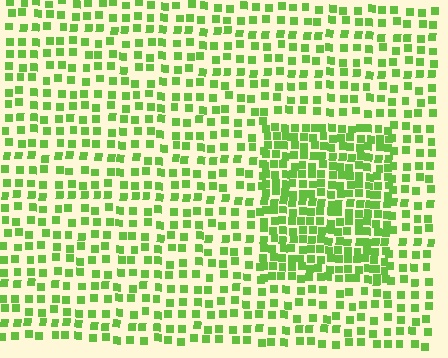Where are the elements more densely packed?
The elements are more densely packed inside the rectangle boundary.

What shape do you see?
I see a rectangle.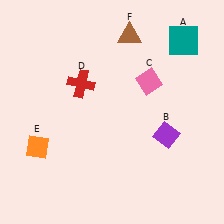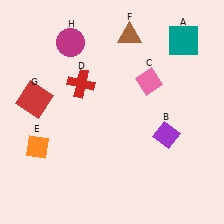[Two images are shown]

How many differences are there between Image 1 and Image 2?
There are 2 differences between the two images.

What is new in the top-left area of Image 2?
A magenta circle (H) was added in the top-left area of Image 2.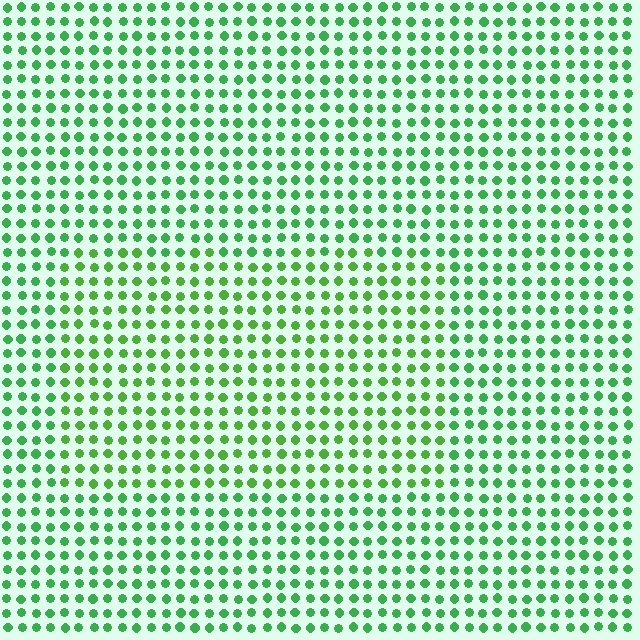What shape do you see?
I see a rectangle.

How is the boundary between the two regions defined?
The boundary is defined purely by a slight shift in hue (about 21 degrees). Spacing, size, and orientation are identical on both sides.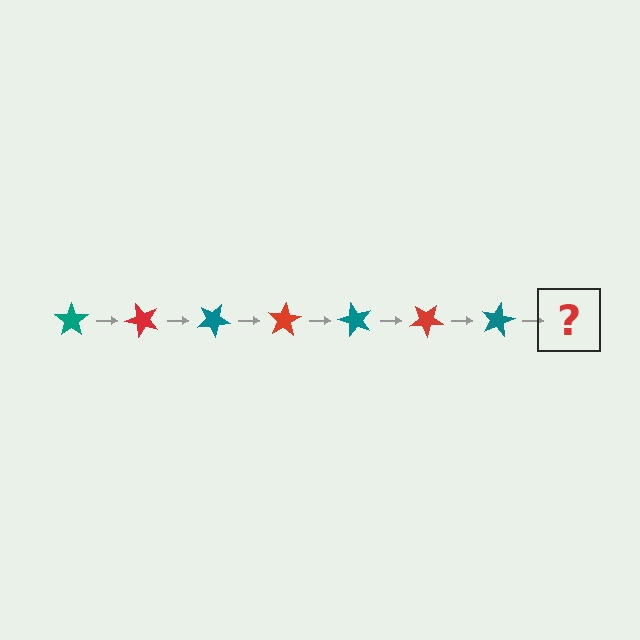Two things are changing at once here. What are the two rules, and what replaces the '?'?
The two rules are that it rotates 50 degrees each step and the color cycles through teal and red. The '?' should be a red star, rotated 350 degrees from the start.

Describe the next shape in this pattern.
It should be a red star, rotated 350 degrees from the start.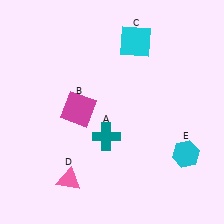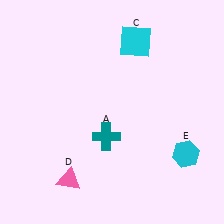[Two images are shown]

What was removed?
The magenta square (B) was removed in Image 2.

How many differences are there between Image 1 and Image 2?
There is 1 difference between the two images.